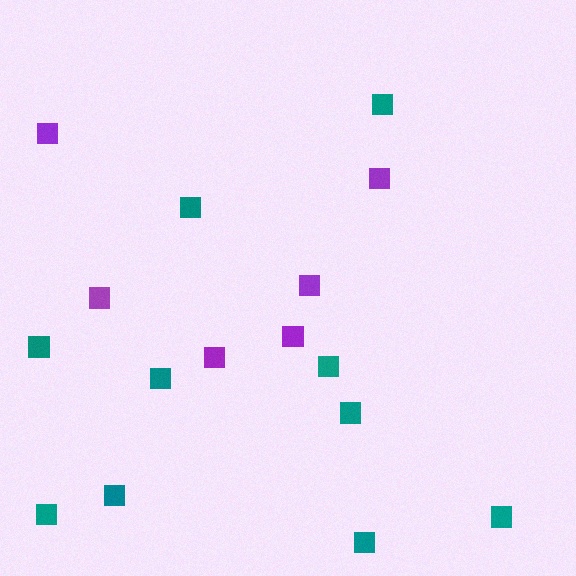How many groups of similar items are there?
There are 2 groups: one group of purple squares (6) and one group of teal squares (10).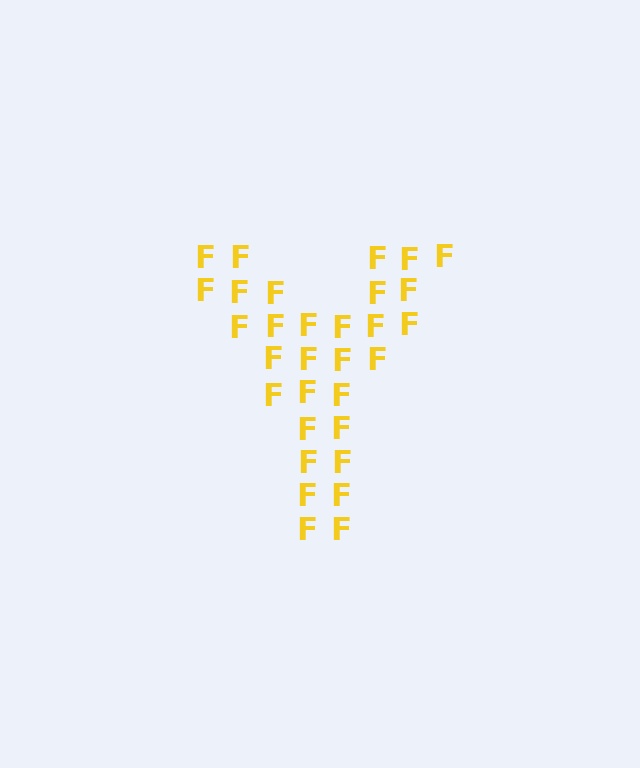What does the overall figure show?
The overall figure shows the letter Y.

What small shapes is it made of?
It is made of small letter F's.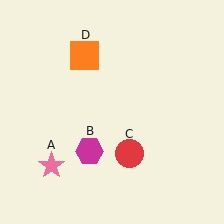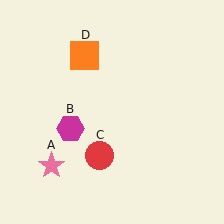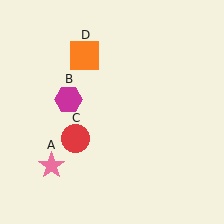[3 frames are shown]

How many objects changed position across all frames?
2 objects changed position: magenta hexagon (object B), red circle (object C).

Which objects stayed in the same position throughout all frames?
Pink star (object A) and orange square (object D) remained stationary.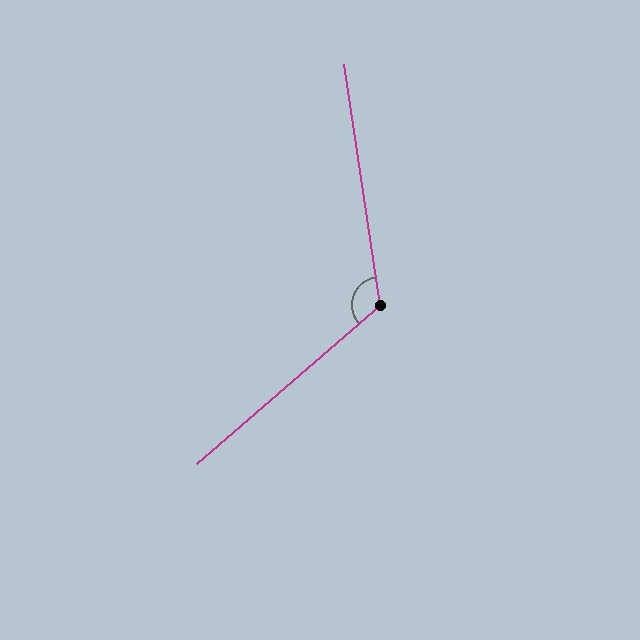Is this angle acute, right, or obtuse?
It is obtuse.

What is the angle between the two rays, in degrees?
Approximately 122 degrees.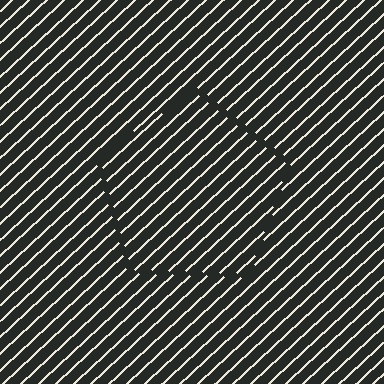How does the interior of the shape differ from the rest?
The interior of the shape contains the same grating, shifted by half a period — the contour is defined by the phase discontinuity where line-ends from the inner and outer gratings abut.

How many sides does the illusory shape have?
5 sides — the line-ends trace a pentagon.